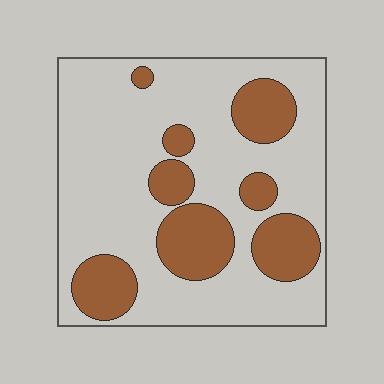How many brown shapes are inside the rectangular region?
8.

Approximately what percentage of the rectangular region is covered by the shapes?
Approximately 25%.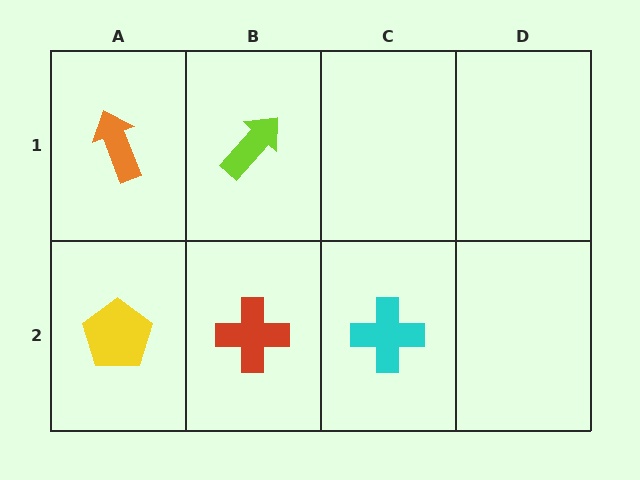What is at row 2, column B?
A red cross.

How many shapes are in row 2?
3 shapes.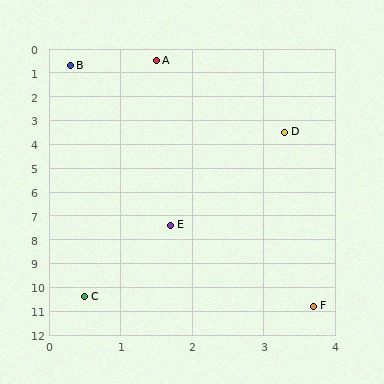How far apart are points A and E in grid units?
Points A and E are about 6.9 grid units apart.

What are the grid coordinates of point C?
Point C is at approximately (0.5, 10.4).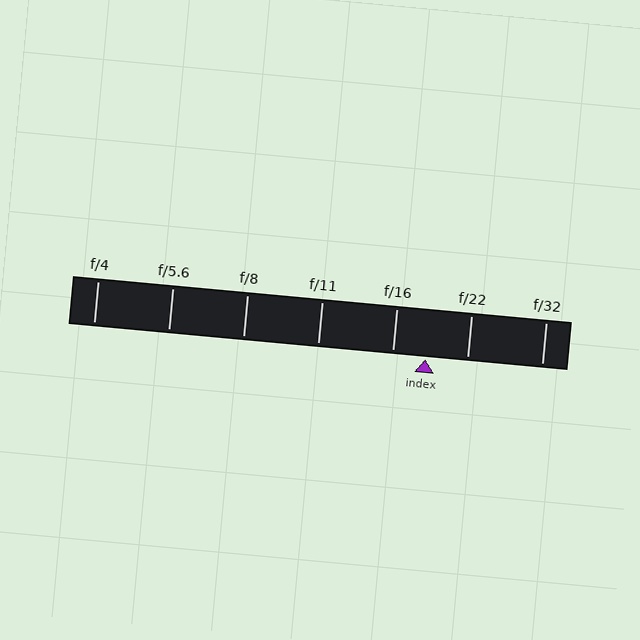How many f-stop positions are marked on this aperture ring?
There are 7 f-stop positions marked.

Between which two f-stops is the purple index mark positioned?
The index mark is between f/16 and f/22.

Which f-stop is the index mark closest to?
The index mark is closest to f/16.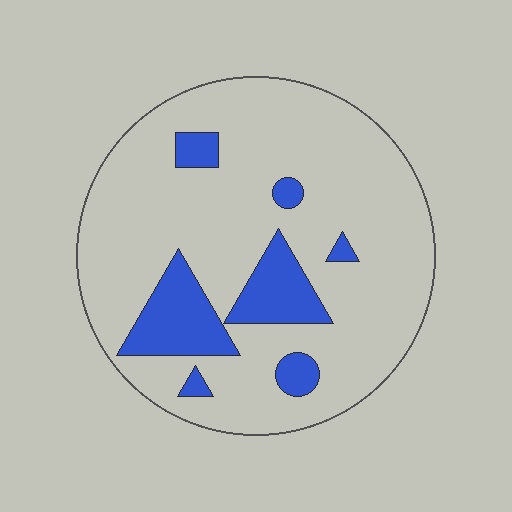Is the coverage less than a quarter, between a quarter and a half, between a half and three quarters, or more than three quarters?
Less than a quarter.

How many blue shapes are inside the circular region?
7.